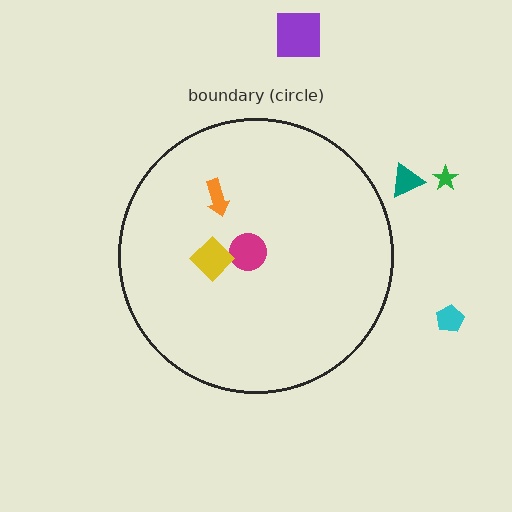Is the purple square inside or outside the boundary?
Outside.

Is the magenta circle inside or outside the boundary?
Inside.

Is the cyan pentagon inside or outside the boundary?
Outside.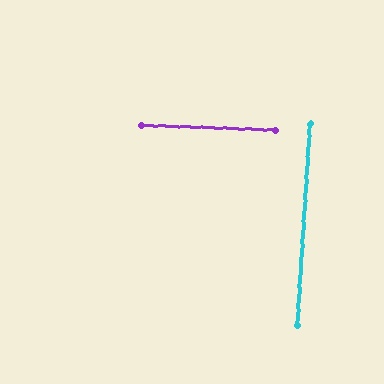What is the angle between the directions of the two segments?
Approximately 89 degrees.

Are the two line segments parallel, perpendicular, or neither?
Perpendicular — they meet at approximately 89°.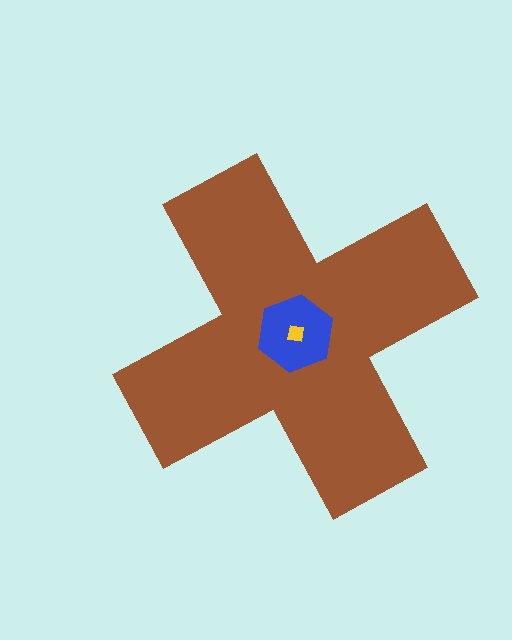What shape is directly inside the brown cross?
The blue hexagon.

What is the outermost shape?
The brown cross.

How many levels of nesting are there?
3.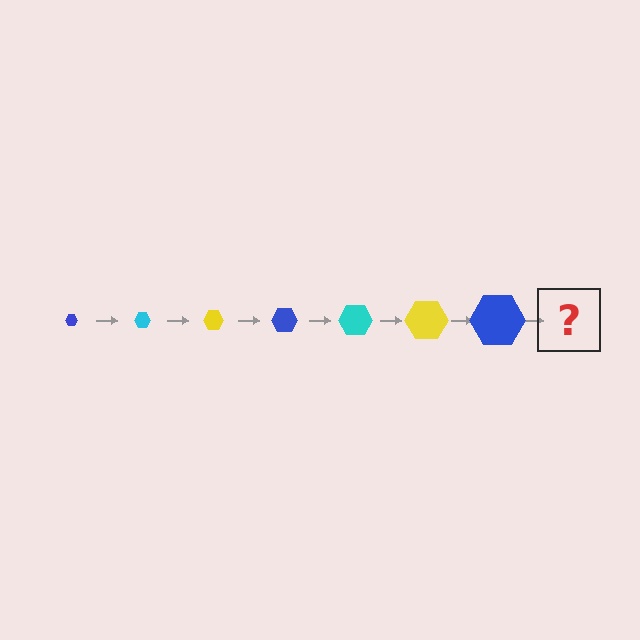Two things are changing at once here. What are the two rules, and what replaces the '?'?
The two rules are that the hexagon grows larger each step and the color cycles through blue, cyan, and yellow. The '?' should be a cyan hexagon, larger than the previous one.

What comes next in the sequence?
The next element should be a cyan hexagon, larger than the previous one.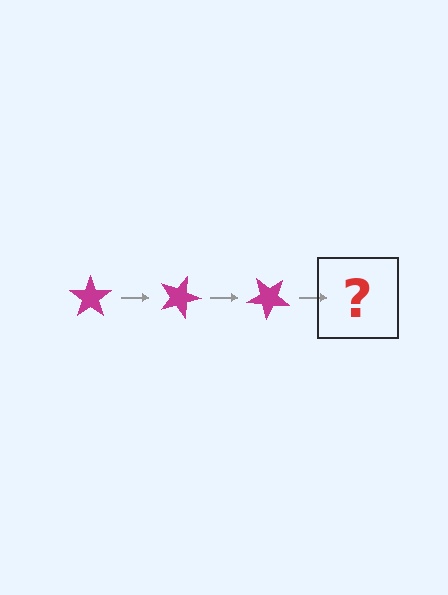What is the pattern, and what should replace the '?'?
The pattern is that the star rotates 20 degrees each step. The '?' should be a magenta star rotated 60 degrees.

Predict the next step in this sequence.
The next step is a magenta star rotated 60 degrees.